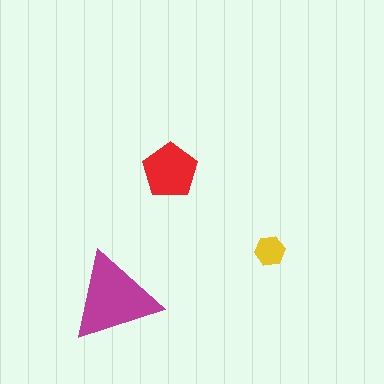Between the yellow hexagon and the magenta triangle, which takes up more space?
The magenta triangle.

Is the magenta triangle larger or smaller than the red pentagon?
Larger.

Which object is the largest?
The magenta triangle.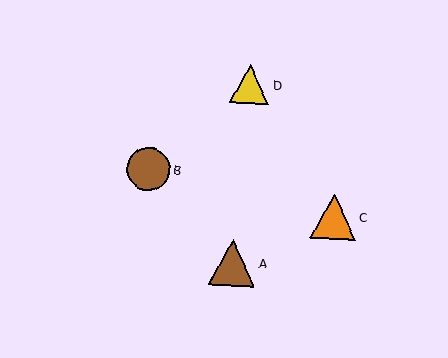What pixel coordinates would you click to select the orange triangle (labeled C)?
Click at (334, 216) to select the orange triangle C.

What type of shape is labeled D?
Shape D is a yellow triangle.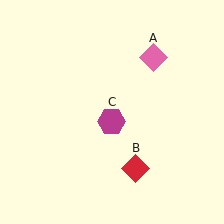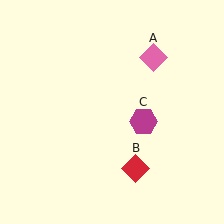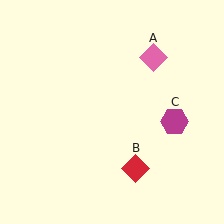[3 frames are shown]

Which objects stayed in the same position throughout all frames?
Pink diamond (object A) and red diamond (object B) remained stationary.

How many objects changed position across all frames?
1 object changed position: magenta hexagon (object C).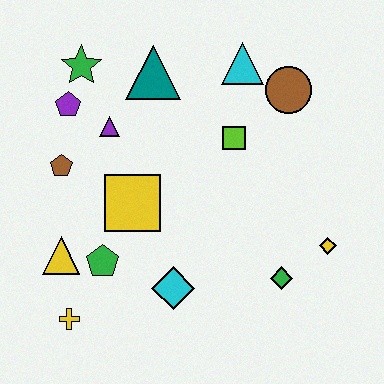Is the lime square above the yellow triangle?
Yes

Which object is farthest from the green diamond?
The green star is farthest from the green diamond.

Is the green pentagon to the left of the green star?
No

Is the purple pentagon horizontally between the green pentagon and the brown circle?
No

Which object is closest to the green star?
The purple pentagon is closest to the green star.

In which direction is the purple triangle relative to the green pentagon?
The purple triangle is above the green pentagon.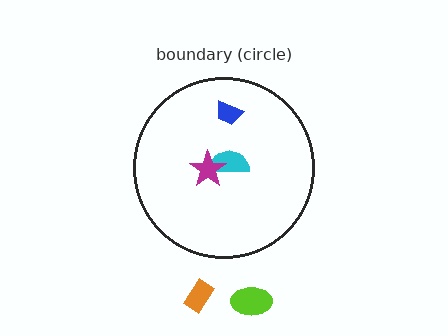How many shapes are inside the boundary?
3 inside, 2 outside.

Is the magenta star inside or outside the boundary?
Inside.